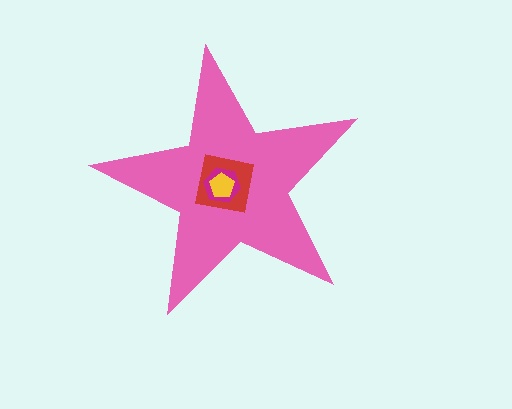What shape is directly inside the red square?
The magenta hexagon.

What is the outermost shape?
The pink star.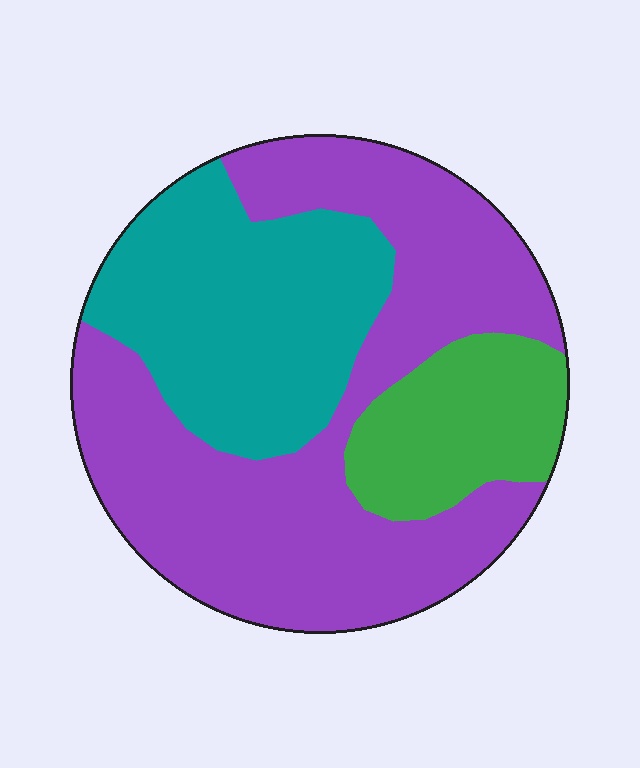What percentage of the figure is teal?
Teal takes up about one third (1/3) of the figure.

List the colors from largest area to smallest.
From largest to smallest: purple, teal, green.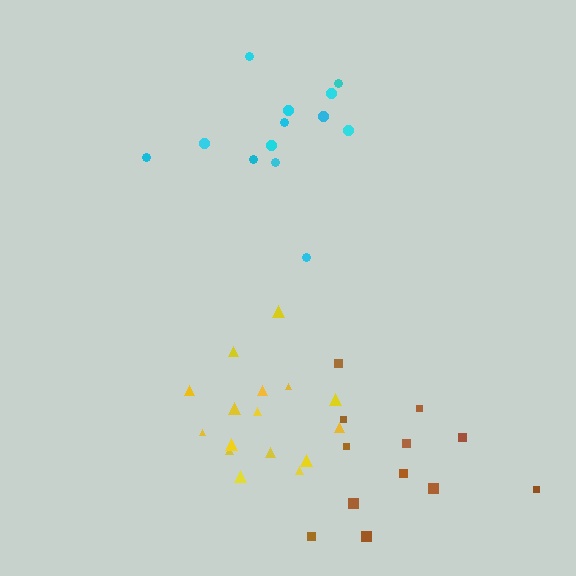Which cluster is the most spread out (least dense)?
Brown.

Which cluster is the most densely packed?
Yellow.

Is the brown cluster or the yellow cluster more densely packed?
Yellow.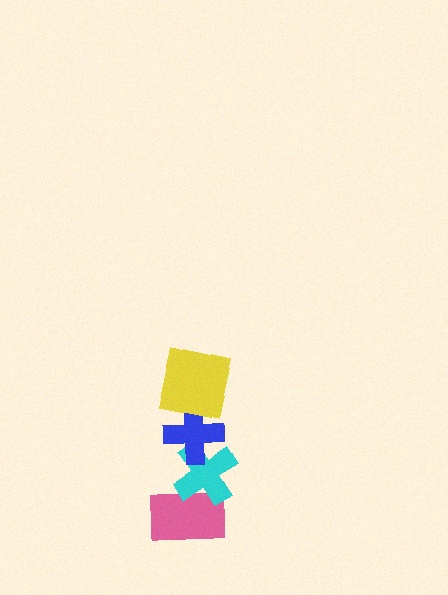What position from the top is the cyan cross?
The cyan cross is 3rd from the top.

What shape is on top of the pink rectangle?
The cyan cross is on top of the pink rectangle.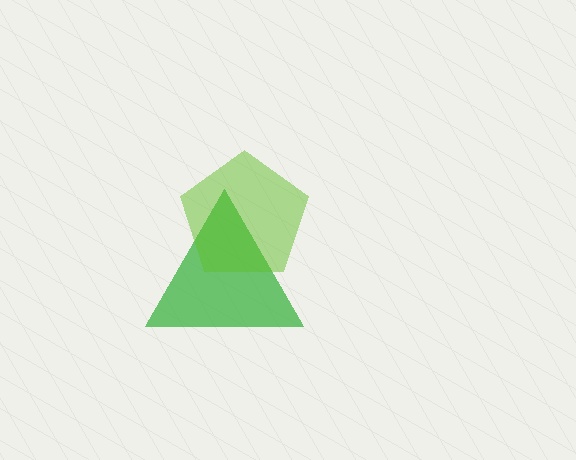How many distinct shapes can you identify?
There are 2 distinct shapes: a green triangle, a lime pentagon.